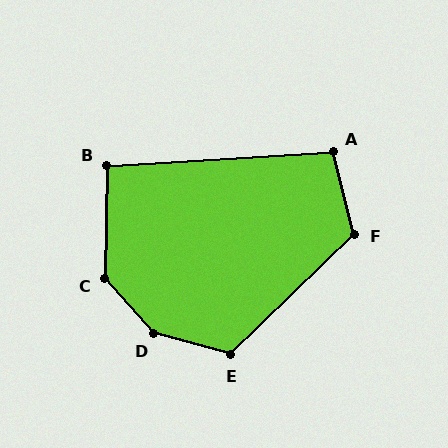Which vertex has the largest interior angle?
D, at approximately 146 degrees.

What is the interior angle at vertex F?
Approximately 120 degrees (obtuse).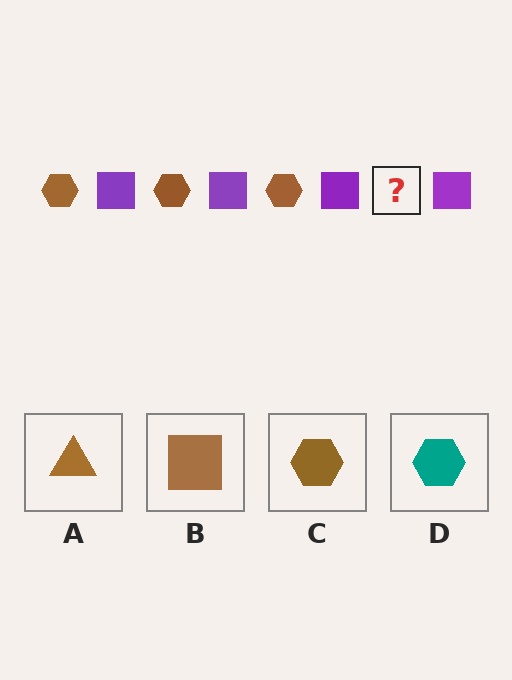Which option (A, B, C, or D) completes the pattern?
C.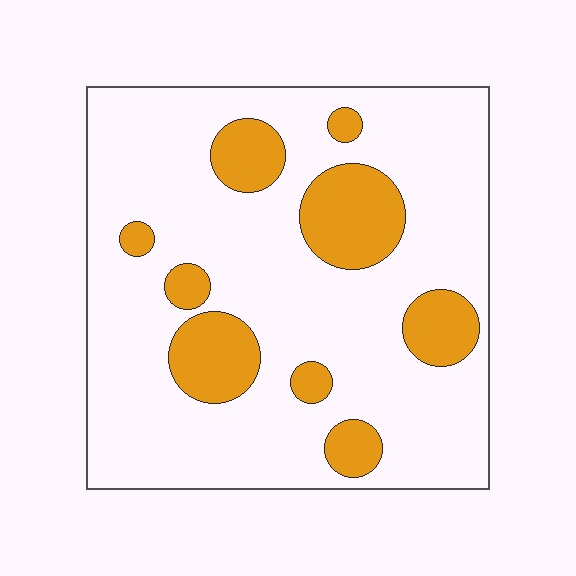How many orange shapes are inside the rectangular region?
9.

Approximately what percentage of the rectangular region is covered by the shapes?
Approximately 20%.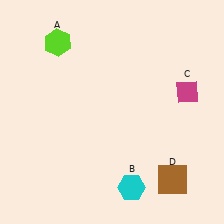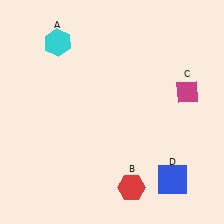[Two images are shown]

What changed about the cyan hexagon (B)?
In Image 1, B is cyan. In Image 2, it changed to red.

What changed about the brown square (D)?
In Image 1, D is brown. In Image 2, it changed to blue.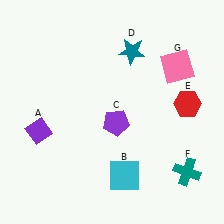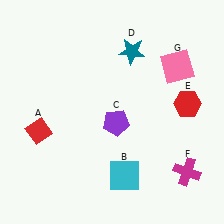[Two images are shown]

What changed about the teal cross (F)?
In Image 1, F is teal. In Image 2, it changed to magenta.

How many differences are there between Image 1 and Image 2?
There are 2 differences between the two images.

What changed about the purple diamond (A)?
In Image 1, A is purple. In Image 2, it changed to red.